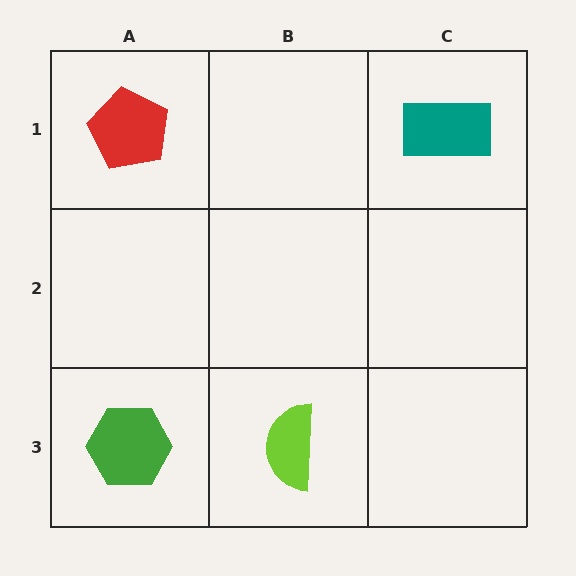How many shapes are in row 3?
2 shapes.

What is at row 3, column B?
A lime semicircle.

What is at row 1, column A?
A red pentagon.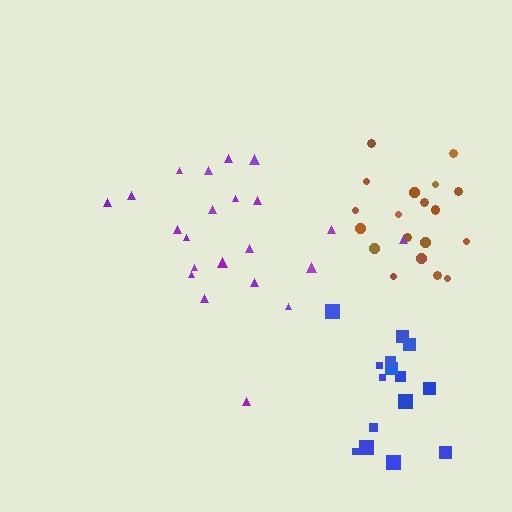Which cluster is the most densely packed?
Brown.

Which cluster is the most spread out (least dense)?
Purple.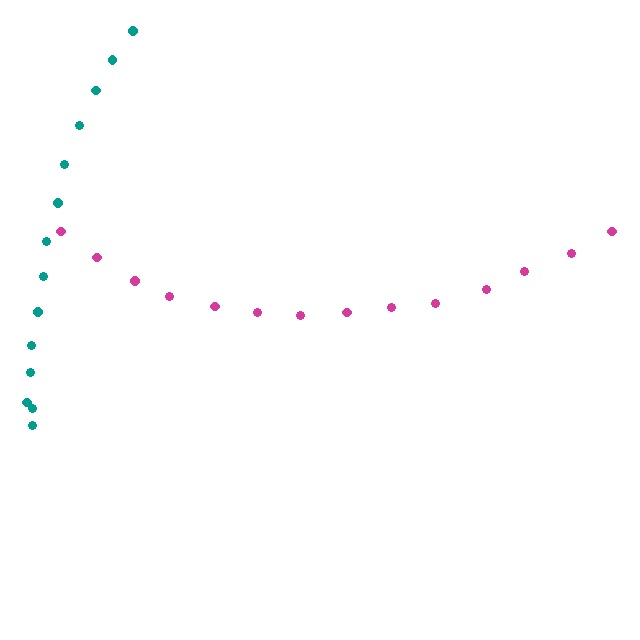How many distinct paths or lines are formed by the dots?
There are 2 distinct paths.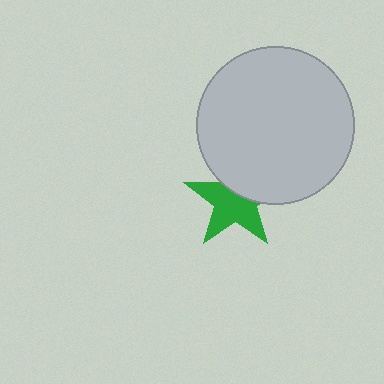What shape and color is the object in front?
The object in front is a light gray circle.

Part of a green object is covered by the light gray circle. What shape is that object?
It is a star.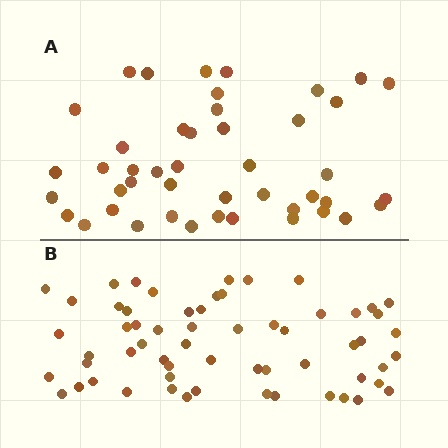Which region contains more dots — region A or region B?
Region B (the bottom region) has more dots.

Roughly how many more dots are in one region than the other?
Region B has approximately 15 more dots than region A.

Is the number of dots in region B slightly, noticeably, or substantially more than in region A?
Region B has noticeably more, but not dramatically so. The ratio is roughly 1.3 to 1.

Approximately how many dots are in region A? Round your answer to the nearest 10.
About 40 dots. (The exact count is 45, which rounds to 40.)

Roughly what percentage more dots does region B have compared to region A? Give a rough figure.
About 35% more.